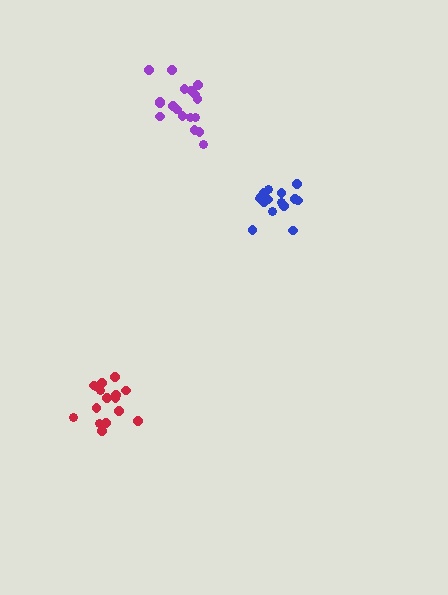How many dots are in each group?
Group 1: 16 dots, Group 2: 15 dots, Group 3: 18 dots (49 total).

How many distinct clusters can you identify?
There are 3 distinct clusters.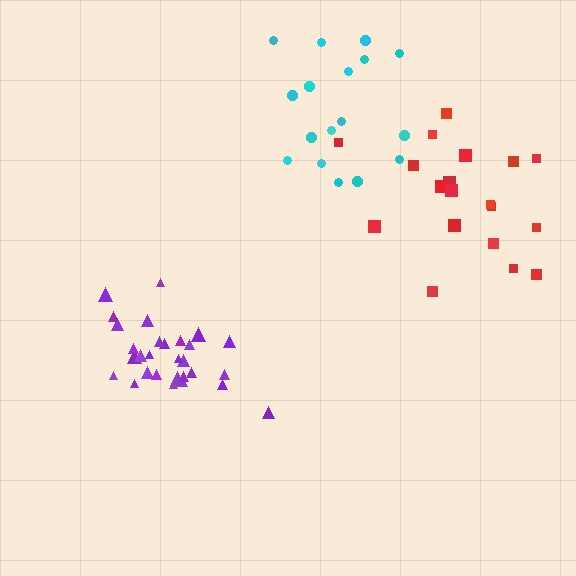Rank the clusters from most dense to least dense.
purple, cyan, red.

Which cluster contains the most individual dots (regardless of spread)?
Purple (30).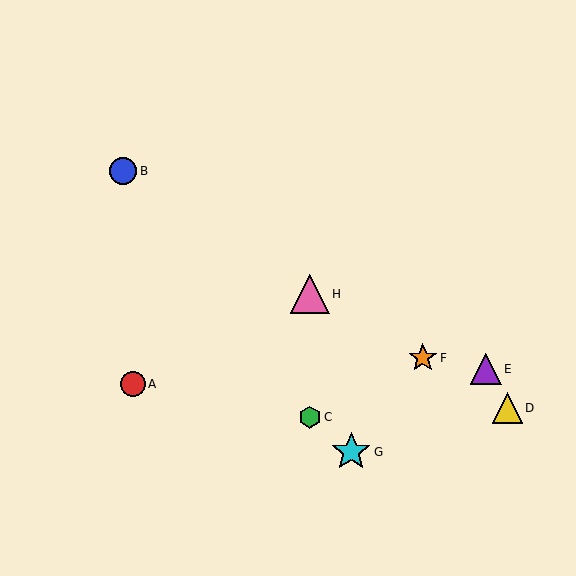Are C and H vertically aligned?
Yes, both are at x≈310.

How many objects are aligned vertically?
2 objects (C, H) are aligned vertically.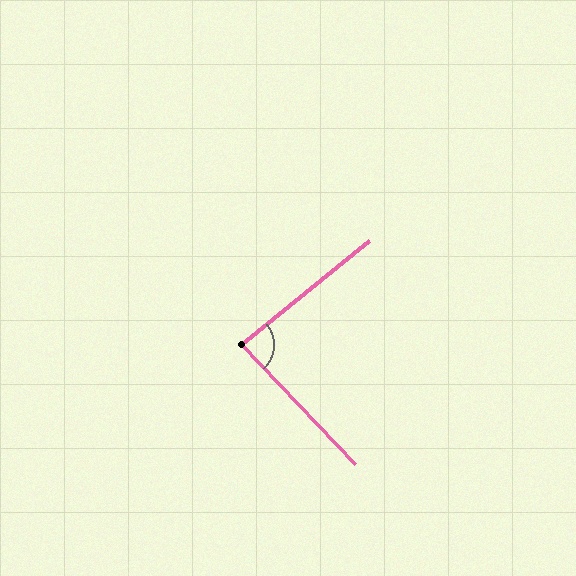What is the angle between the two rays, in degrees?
Approximately 85 degrees.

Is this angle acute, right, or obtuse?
It is approximately a right angle.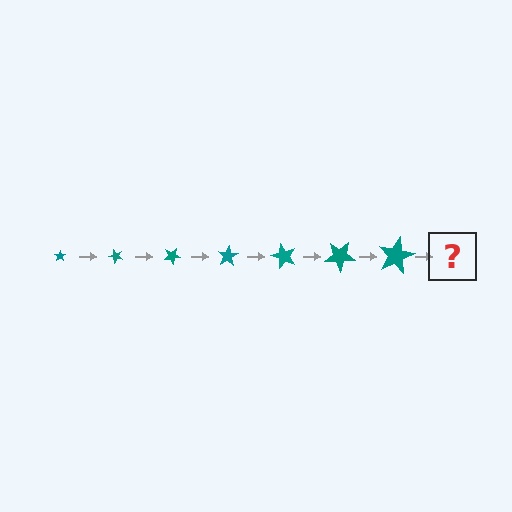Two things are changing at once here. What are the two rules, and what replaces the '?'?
The two rules are that the star grows larger each step and it rotates 50 degrees each step. The '?' should be a star, larger than the previous one and rotated 350 degrees from the start.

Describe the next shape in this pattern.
It should be a star, larger than the previous one and rotated 350 degrees from the start.